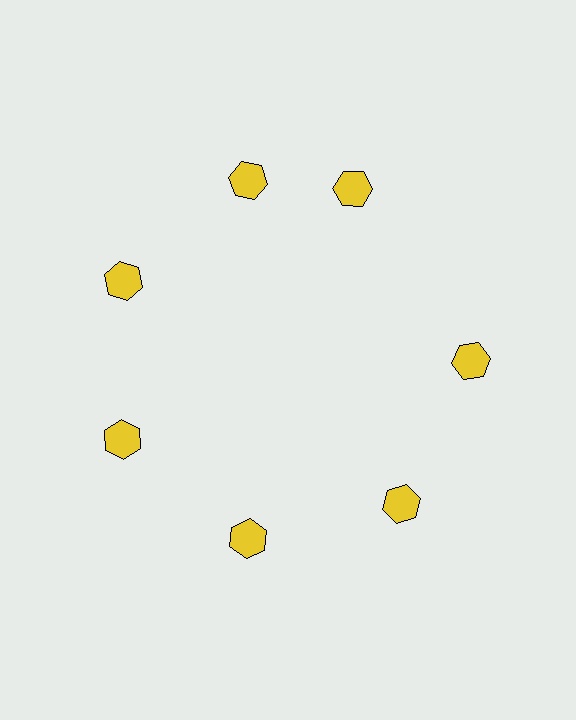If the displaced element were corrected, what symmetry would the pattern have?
It would have 7-fold rotational symmetry — the pattern would map onto itself every 51 degrees.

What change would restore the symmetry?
The symmetry would be restored by rotating it back into even spacing with its neighbors so that all 7 hexagons sit at equal angles and equal distance from the center.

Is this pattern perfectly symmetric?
No. The 7 yellow hexagons are arranged in a ring, but one element near the 1 o'clock position is rotated out of alignment along the ring, breaking the 7-fold rotational symmetry.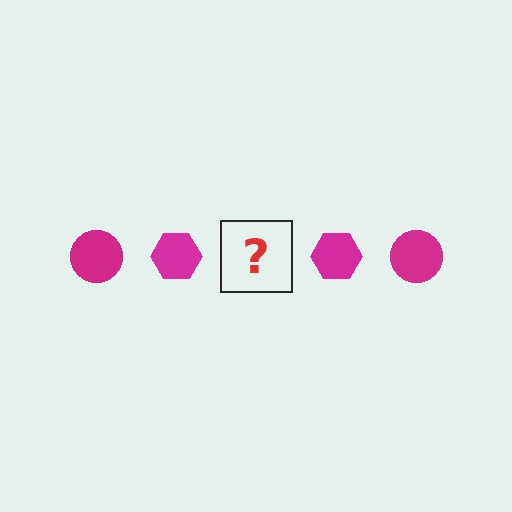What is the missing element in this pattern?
The missing element is a magenta circle.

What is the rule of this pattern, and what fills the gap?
The rule is that the pattern cycles through circle, hexagon shapes in magenta. The gap should be filled with a magenta circle.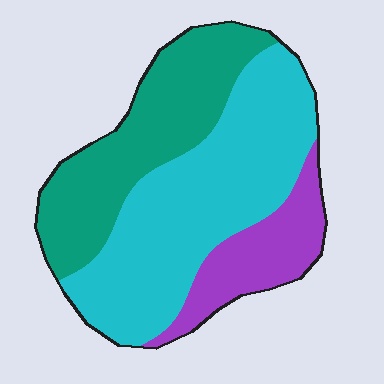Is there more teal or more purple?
Teal.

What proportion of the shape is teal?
Teal covers about 35% of the shape.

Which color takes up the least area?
Purple, at roughly 15%.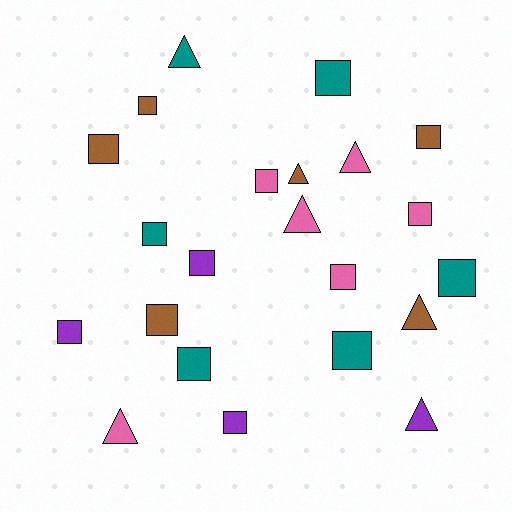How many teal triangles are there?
There is 1 teal triangle.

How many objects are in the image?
There are 22 objects.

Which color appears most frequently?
Brown, with 6 objects.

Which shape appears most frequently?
Square, with 15 objects.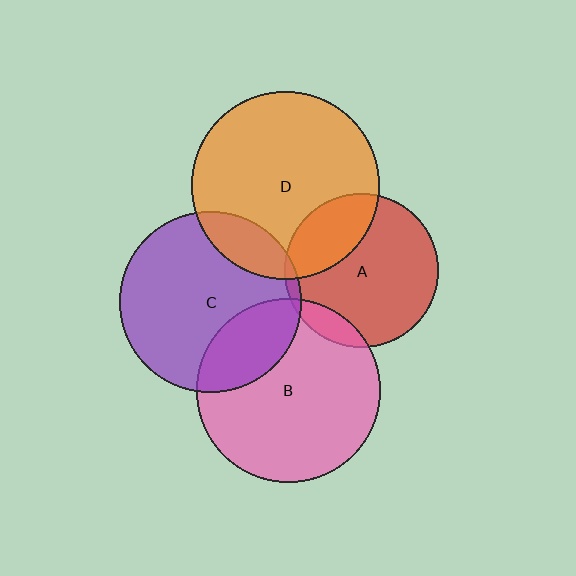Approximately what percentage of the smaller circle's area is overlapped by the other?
Approximately 25%.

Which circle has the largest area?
Circle D (orange).